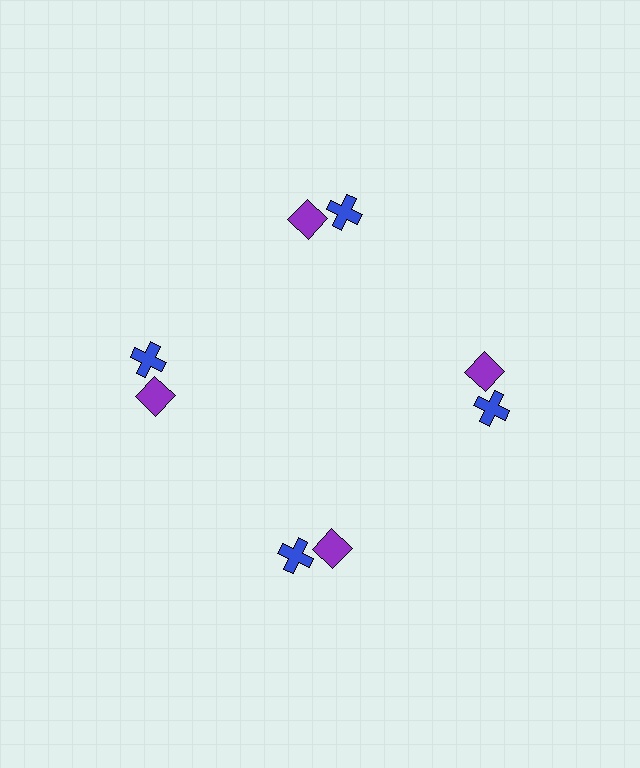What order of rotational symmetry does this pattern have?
This pattern has 4-fold rotational symmetry.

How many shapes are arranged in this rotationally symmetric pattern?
There are 8 shapes, arranged in 4 groups of 2.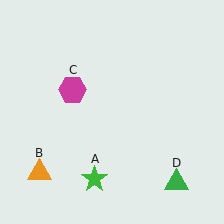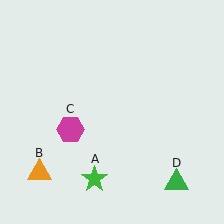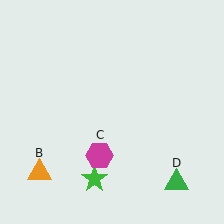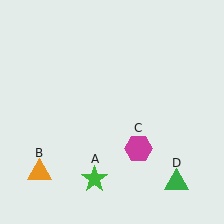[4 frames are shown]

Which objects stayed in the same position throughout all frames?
Green star (object A) and orange triangle (object B) and green triangle (object D) remained stationary.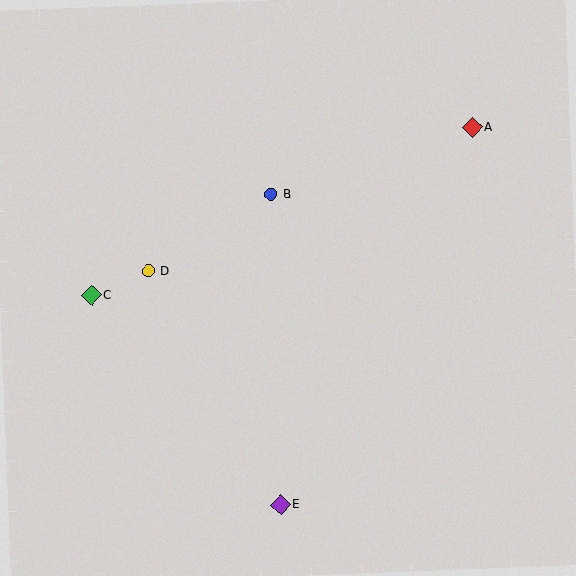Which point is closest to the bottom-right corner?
Point E is closest to the bottom-right corner.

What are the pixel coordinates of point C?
Point C is at (92, 296).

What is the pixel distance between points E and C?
The distance between E and C is 282 pixels.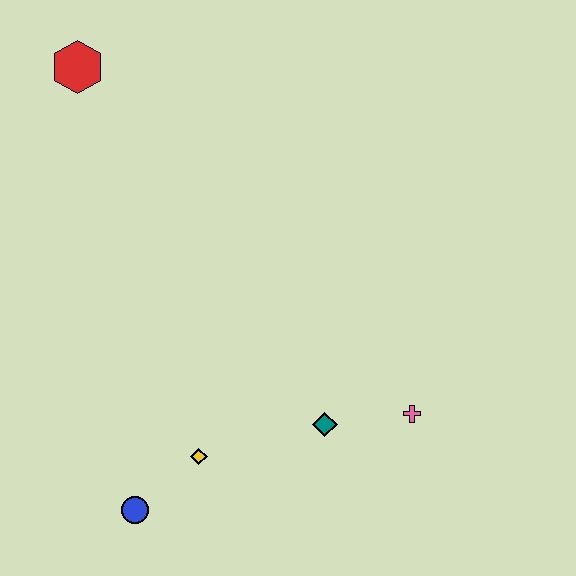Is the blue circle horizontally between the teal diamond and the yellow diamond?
No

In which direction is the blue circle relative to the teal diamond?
The blue circle is to the left of the teal diamond.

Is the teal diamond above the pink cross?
No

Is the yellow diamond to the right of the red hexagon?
Yes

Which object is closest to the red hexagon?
The yellow diamond is closest to the red hexagon.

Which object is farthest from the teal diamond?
The red hexagon is farthest from the teal diamond.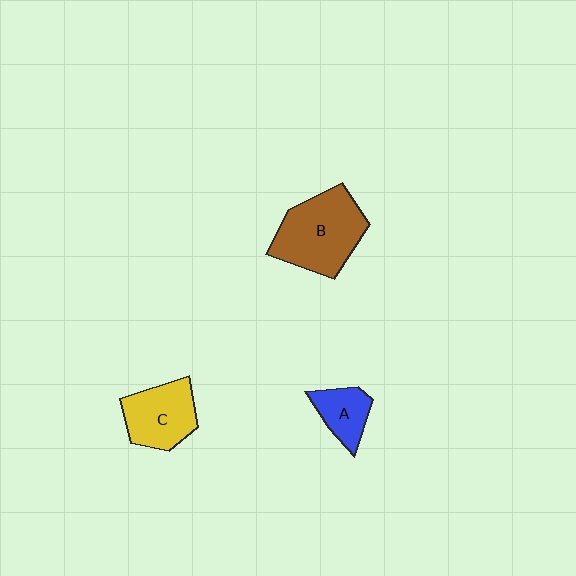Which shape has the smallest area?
Shape A (blue).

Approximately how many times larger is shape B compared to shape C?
Approximately 1.4 times.